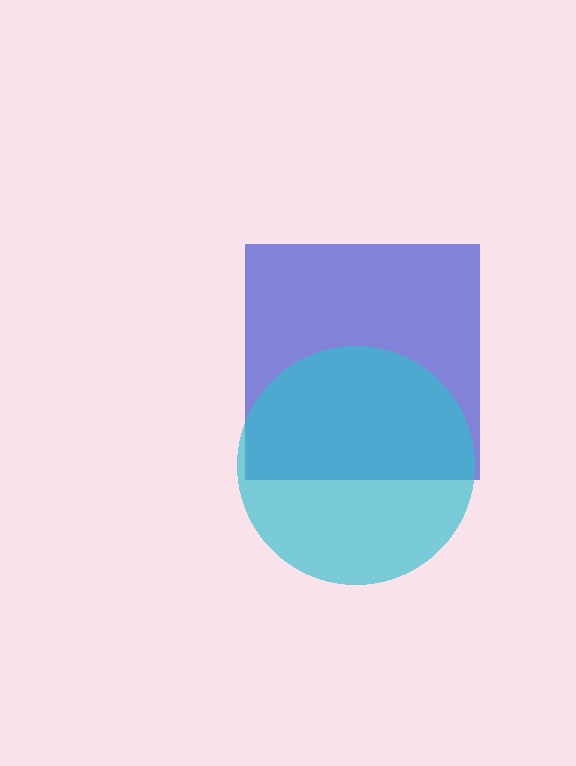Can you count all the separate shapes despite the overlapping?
Yes, there are 2 separate shapes.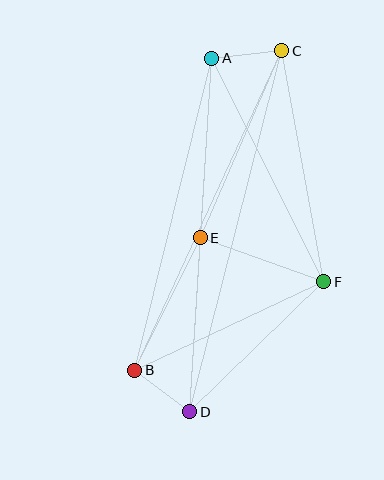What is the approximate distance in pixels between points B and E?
The distance between B and E is approximately 148 pixels.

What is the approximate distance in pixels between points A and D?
The distance between A and D is approximately 354 pixels.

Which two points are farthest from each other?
Points C and D are farthest from each other.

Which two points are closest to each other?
Points B and D are closest to each other.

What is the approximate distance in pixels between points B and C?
The distance between B and C is approximately 352 pixels.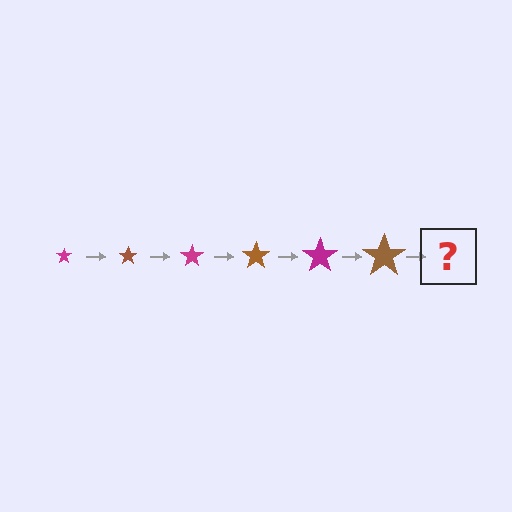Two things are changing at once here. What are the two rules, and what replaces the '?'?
The two rules are that the star grows larger each step and the color cycles through magenta and brown. The '?' should be a magenta star, larger than the previous one.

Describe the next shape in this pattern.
It should be a magenta star, larger than the previous one.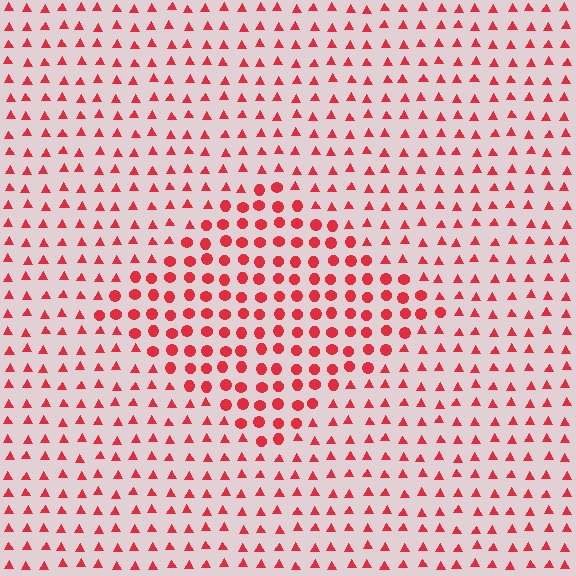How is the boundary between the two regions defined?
The boundary is defined by a change in element shape: circles inside vs. triangles outside. All elements share the same color and spacing.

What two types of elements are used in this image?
The image uses circles inside the diamond region and triangles outside it.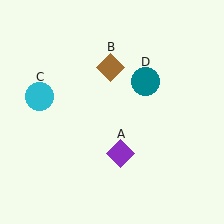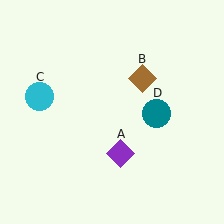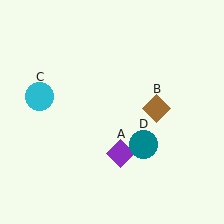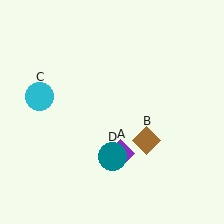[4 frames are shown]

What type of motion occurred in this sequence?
The brown diamond (object B), teal circle (object D) rotated clockwise around the center of the scene.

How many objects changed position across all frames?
2 objects changed position: brown diamond (object B), teal circle (object D).